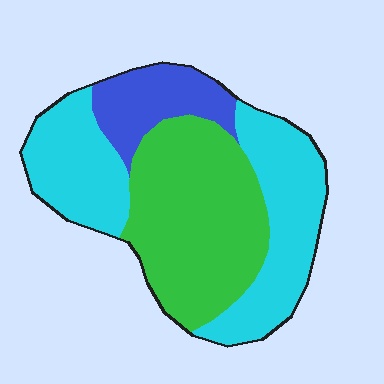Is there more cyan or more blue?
Cyan.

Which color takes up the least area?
Blue, at roughly 15%.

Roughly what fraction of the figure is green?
Green takes up between a third and a half of the figure.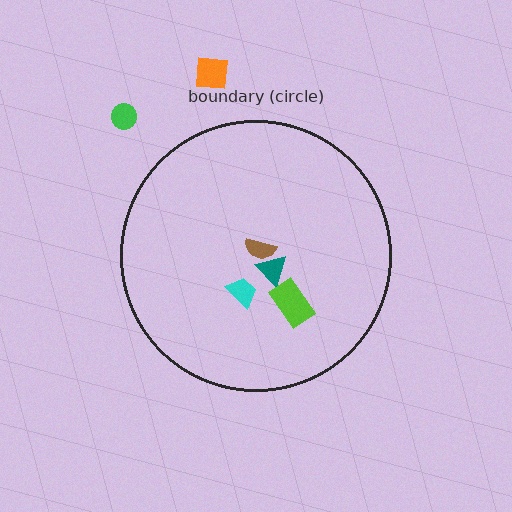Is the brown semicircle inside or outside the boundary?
Inside.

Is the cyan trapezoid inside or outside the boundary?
Inside.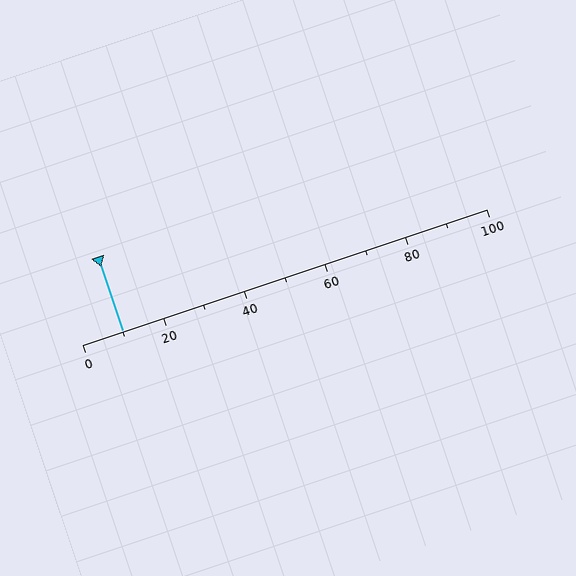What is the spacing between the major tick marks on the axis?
The major ticks are spaced 20 apart.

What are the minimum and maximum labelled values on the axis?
The axis runs from 0 to 100.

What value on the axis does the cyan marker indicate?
The marker indicates approximately 10.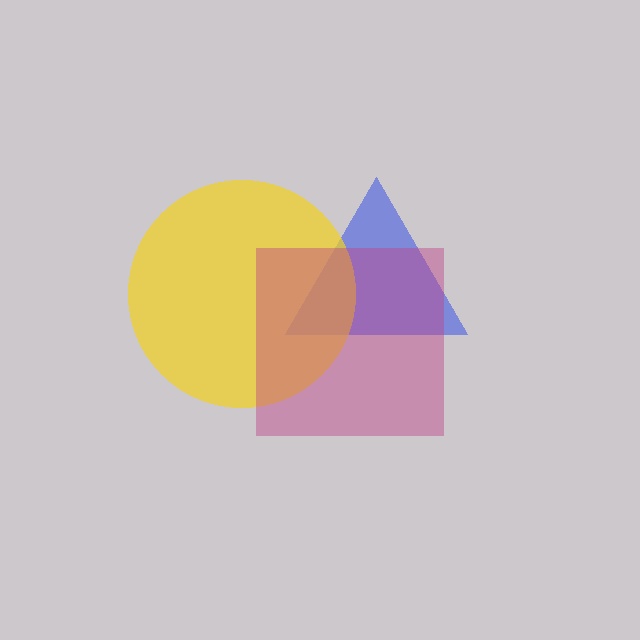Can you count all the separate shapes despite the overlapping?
Yes, there are 3 separate shapes.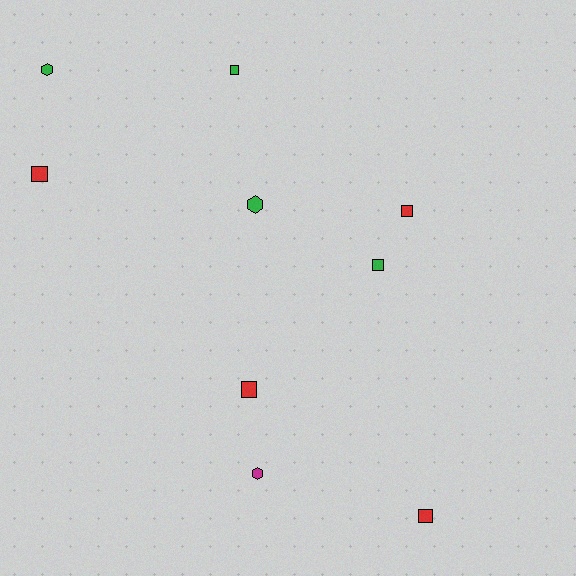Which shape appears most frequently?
Square, with 6 objects.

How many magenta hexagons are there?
There is 1 magenta hexagon.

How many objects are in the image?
There are 9 objects.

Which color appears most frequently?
Red, with 4 objects.